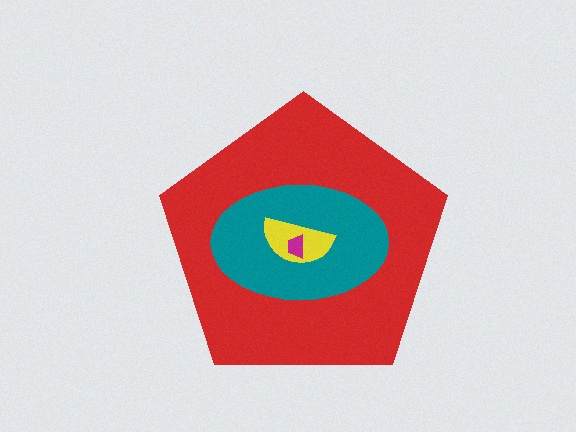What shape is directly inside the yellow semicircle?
The magenta trapezoid.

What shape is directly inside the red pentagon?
The teal ellipse.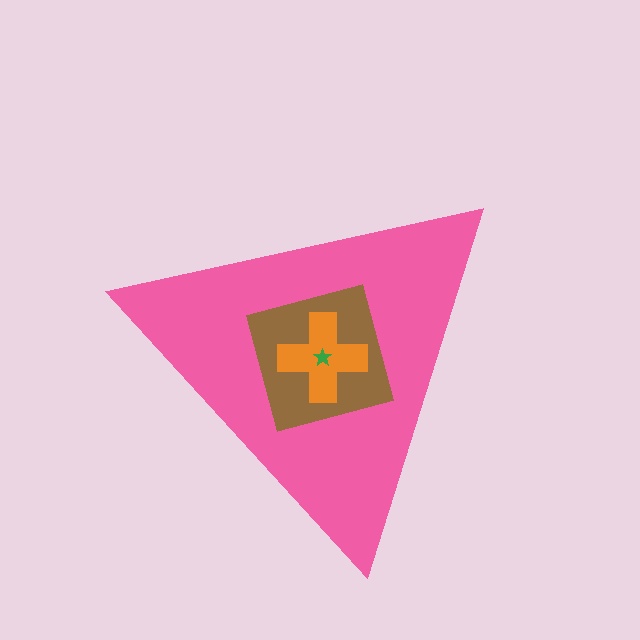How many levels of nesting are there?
4.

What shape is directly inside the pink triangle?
The brown square.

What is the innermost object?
The green star.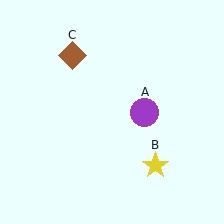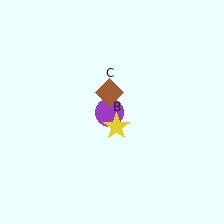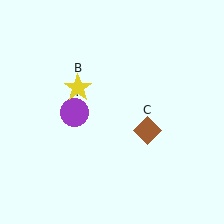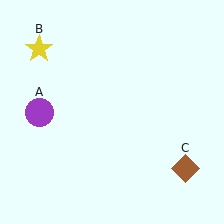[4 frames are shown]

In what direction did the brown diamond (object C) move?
The brown diamond (object C) moved down and to the right.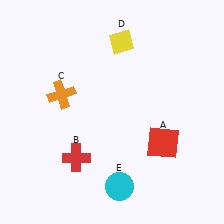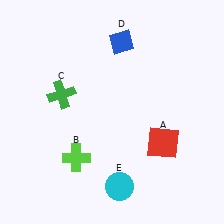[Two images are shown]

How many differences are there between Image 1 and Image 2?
There are 3 differences between the two images.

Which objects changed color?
B changed from red to lime. C changed from orange to green. D changed from yellow to blue.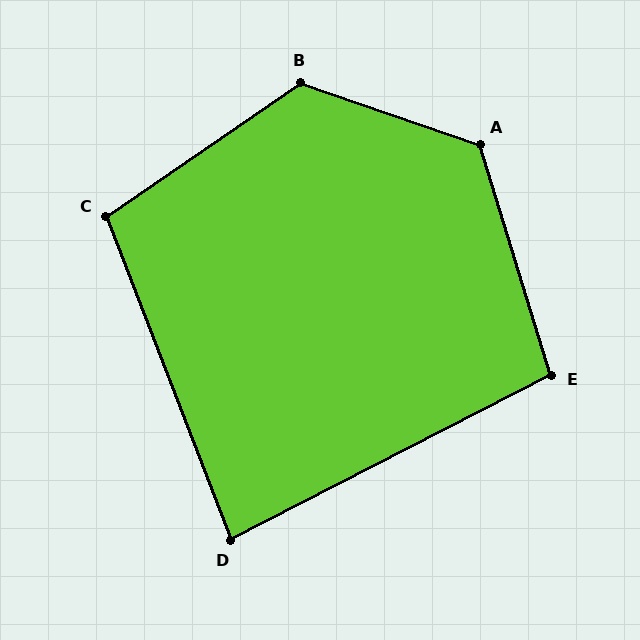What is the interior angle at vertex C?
Approximately 103 degrees (obtuse).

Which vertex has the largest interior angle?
B, at approximately 127 degrees.